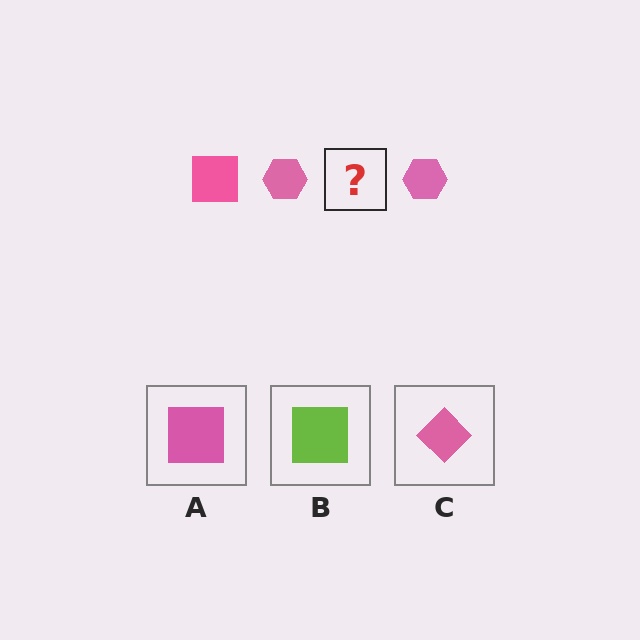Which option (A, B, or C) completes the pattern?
A.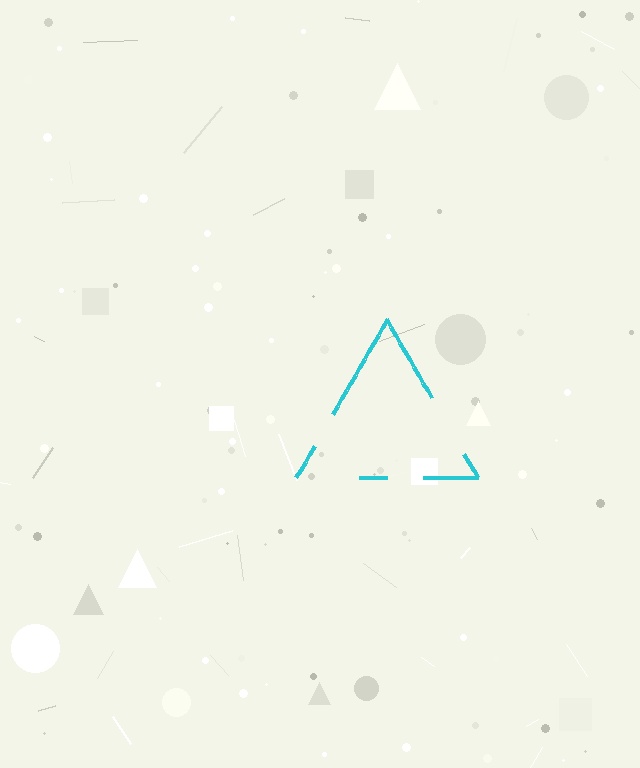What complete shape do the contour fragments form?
The contour fragments form a triangle.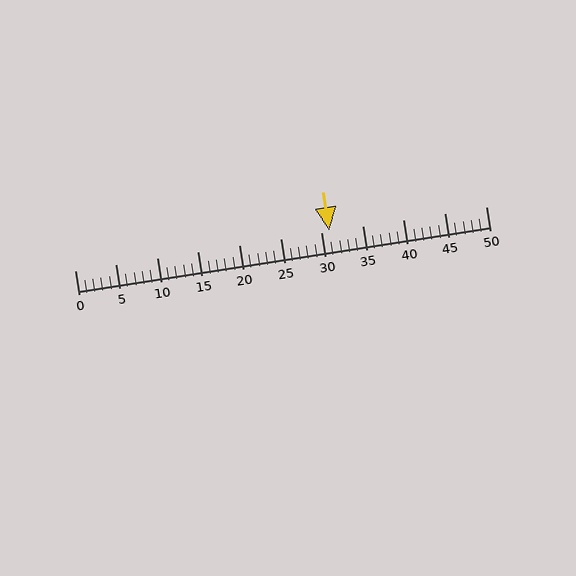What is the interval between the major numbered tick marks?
The major tick marks are spaced 5 units apart.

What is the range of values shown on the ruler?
The ruler shows values from 0 to 50.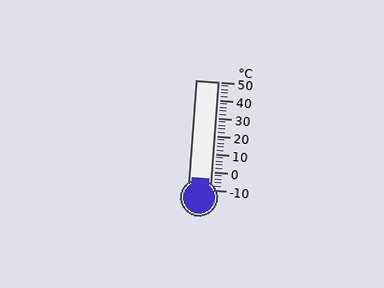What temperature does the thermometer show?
The thermometer shows approximately -4°C.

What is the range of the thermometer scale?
The thermometer scale ranges from -10°C to 50°C.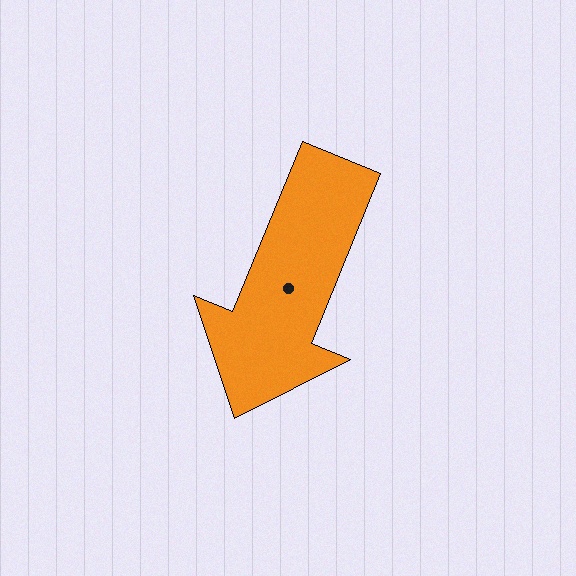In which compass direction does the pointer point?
South.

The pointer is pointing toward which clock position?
Roughly 7 o'clock.